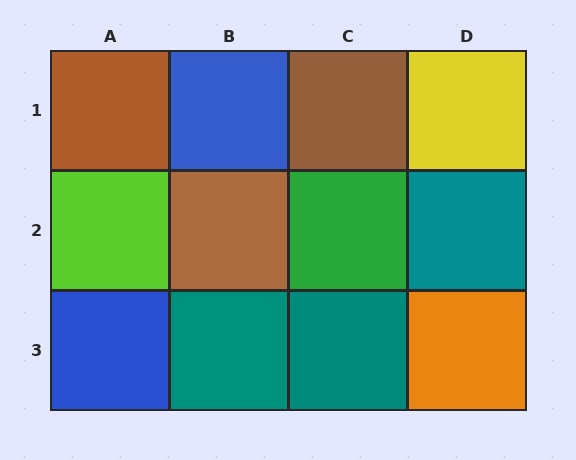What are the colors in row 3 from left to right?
Blue, teal, teal, orange.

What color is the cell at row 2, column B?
Brown.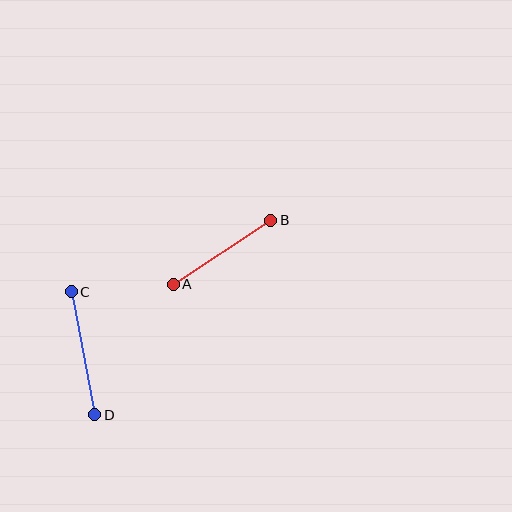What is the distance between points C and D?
The distance is approximately 125 pixels.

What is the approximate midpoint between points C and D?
The midpoint is at approximately (83, 353) pixels.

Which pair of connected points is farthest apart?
Points C and D are farthest apart.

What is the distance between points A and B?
The distance is approximately 117 pixels.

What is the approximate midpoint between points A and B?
The midpoint is at approximately (222, 252) pixels.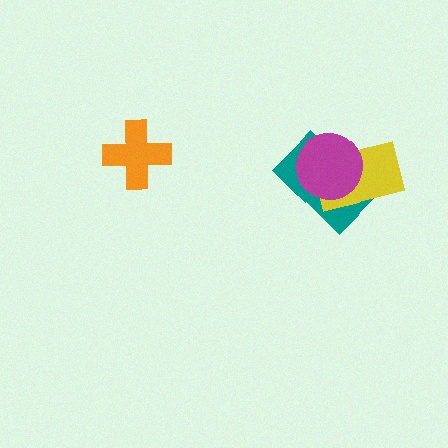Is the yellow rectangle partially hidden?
Yes, it is partially covered by another shape.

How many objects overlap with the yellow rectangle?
2 objects overlap with the yellow rectangle.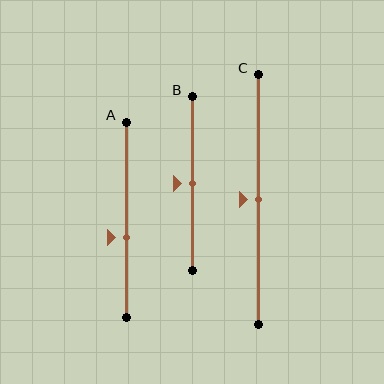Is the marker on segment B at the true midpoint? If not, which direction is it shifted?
Yes, the marker on segment B is at the true midpoint.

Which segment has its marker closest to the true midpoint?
Segment B has its marker closest to the true midpoint.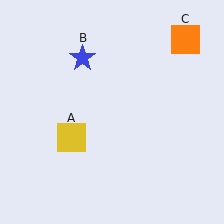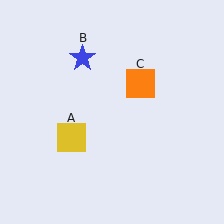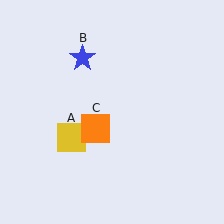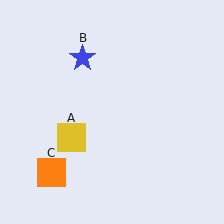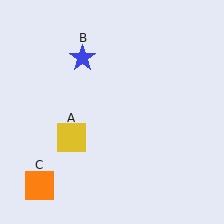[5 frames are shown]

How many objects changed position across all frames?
1 object changed position: orange square (object C).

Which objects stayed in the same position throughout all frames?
Yellow square (object A) and blue star (object B) remained stationary.